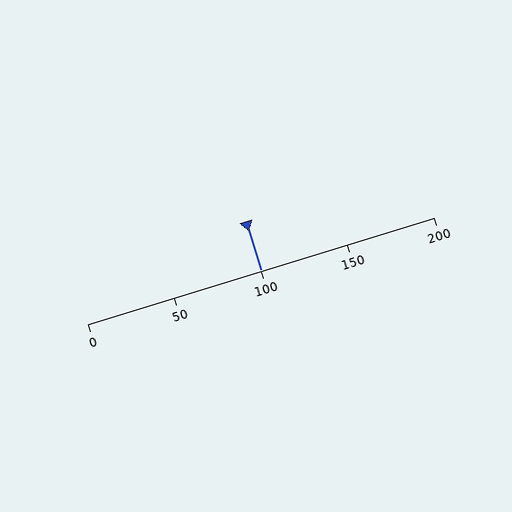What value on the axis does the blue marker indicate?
The marker indicates approximately 100.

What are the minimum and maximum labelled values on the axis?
The axis runs from 0 to 200.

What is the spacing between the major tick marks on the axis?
The major ticks are spaced 50 apart.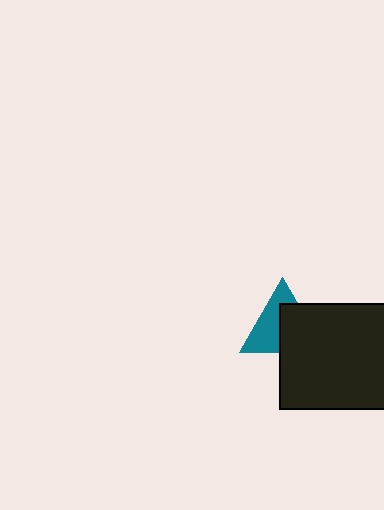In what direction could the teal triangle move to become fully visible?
The teal triangle could move toward the upper-left. That would shift it out from behind the black rectangle entirely.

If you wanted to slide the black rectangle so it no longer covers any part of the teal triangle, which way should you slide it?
Slide it toward the lower-right — that is the most direct way to separate the two shapes.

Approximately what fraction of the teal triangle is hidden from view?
Roughly 49% of the teal triangle is hidden behind the black rectangle.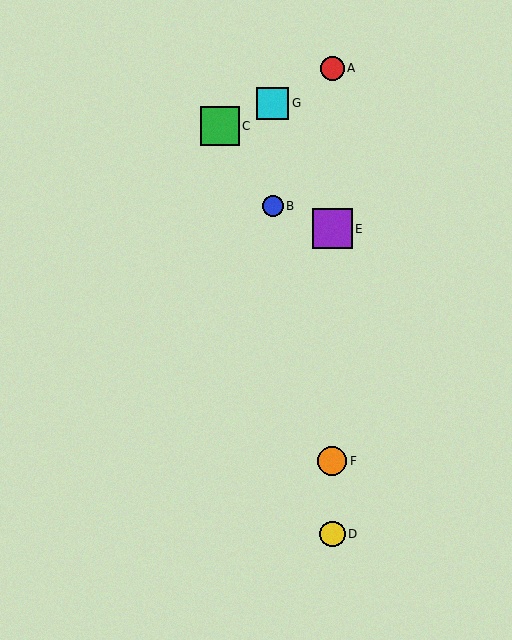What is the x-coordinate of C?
Object C is at x≈220.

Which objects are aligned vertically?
Objects A, D, E, F are aligned vertically.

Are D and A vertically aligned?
Yes, both are at x≈332.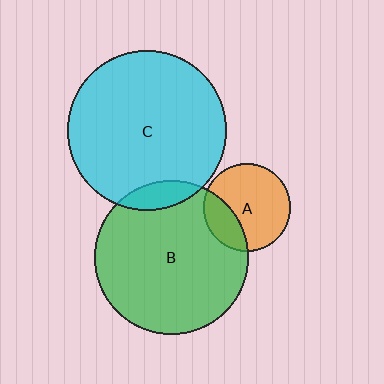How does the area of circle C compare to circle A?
Approximately 3.3 times.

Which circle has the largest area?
Circle C (cyan).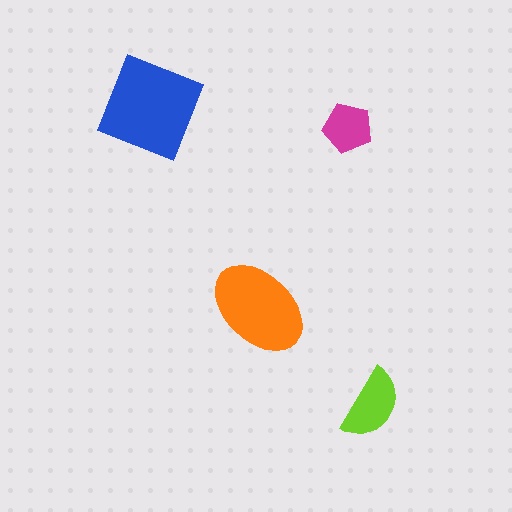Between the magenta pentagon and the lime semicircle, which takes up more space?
The lime semicircle.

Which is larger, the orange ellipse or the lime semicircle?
The orange ellipse.